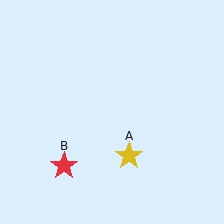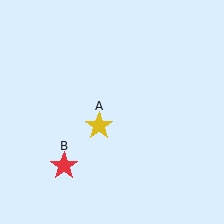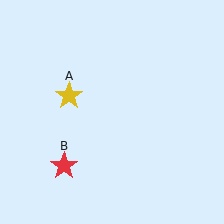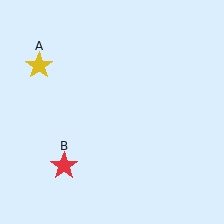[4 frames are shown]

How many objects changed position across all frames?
1 object changed position: yellow star (object A).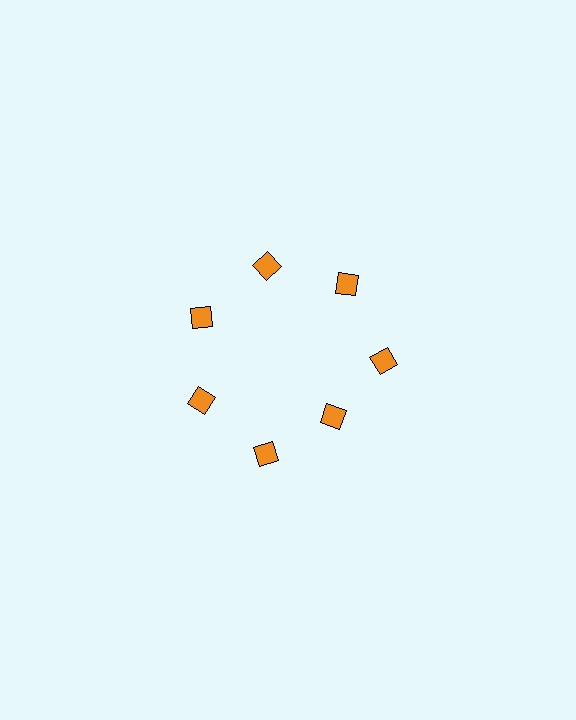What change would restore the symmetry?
The symmetry would be restored by moving it outward, back onto the ring so that all 7 squares sit at equal angles and equal distance from the center.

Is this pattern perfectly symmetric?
No. The 7 orange squares are arranged in a ring, but one element near the 5 o'clock position is pulled inward toward the center, breaking the 7-fold rotational symmetry.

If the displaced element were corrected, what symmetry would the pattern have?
It would have 7-fold rotational symmetry — the pattern would map onto itself every 51 degrees.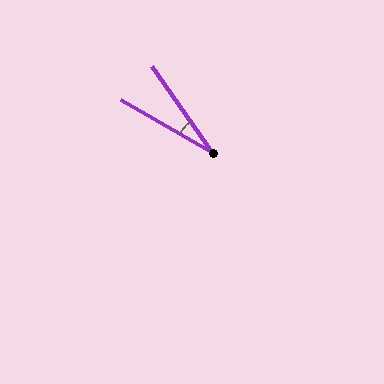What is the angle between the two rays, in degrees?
Approximately 25 degrees.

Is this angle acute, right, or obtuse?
It is acute.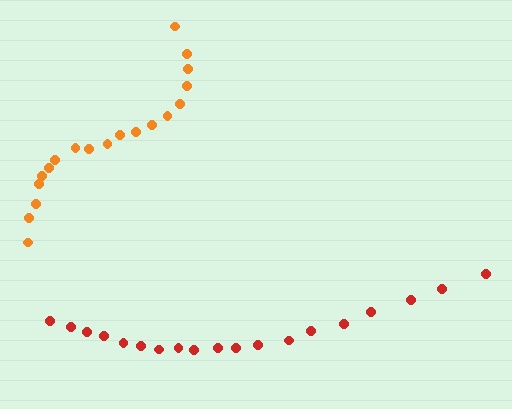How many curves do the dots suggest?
There are 2 distinct paths.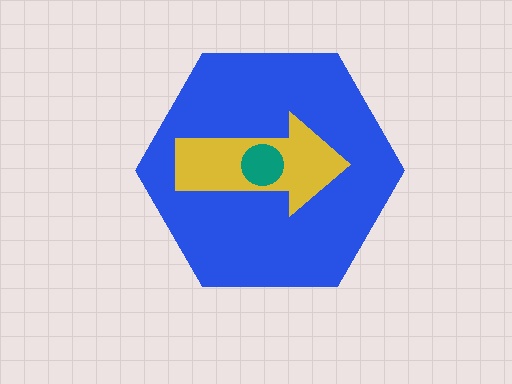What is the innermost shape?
The teal circle.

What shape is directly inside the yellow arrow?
The teal circle.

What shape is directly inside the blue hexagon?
The yellow arrow.